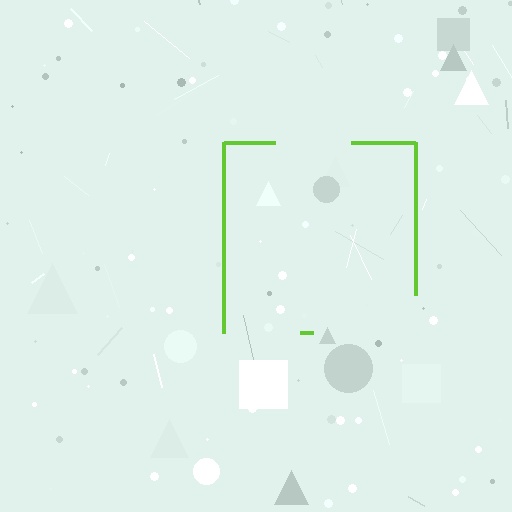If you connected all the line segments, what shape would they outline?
They would outline a square.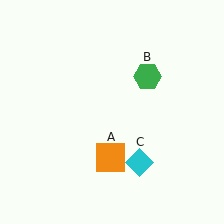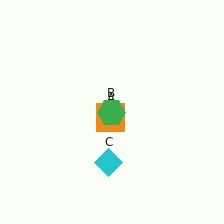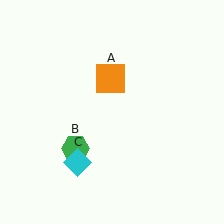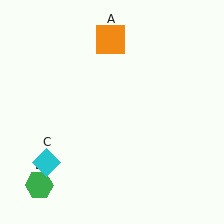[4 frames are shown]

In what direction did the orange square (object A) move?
The orange square (object A) moved up.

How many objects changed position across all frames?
3 objects changed position: orange square (object A), green hexagon (object B), cyan diamond (object C).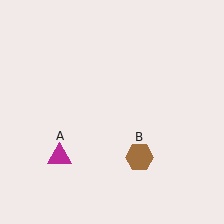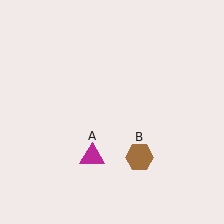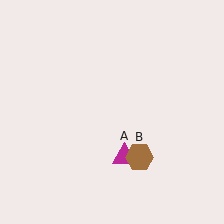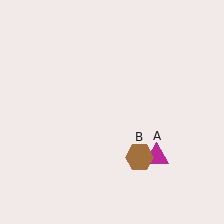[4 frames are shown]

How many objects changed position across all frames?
1 object changed position: magenta triangle (object A).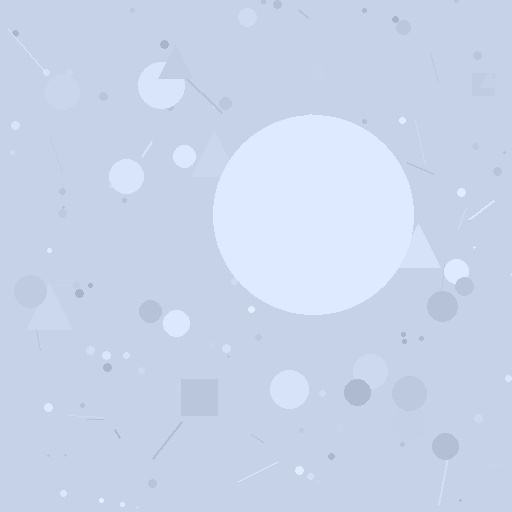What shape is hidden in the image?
A circle is hidden in the image.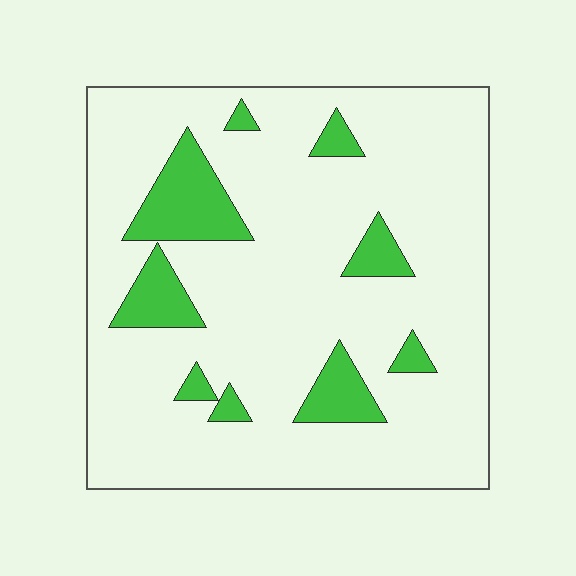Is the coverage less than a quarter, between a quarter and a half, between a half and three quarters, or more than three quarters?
Less than a quarter.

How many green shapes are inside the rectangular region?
9.